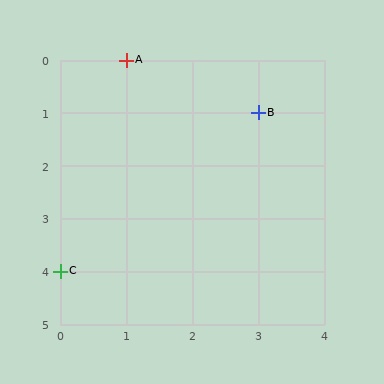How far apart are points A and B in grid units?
Points A and B are 2 columns and 1 row apart (about 2.2 grid units diagonally).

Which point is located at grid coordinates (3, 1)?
Point B is at (3, 1).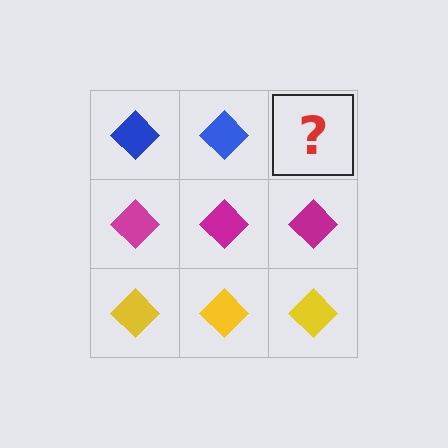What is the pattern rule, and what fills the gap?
The rule is that each row has a consistent color. The gap should be filled with a blue diamond.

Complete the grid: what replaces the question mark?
The question mark should be replaced with a blue diamond.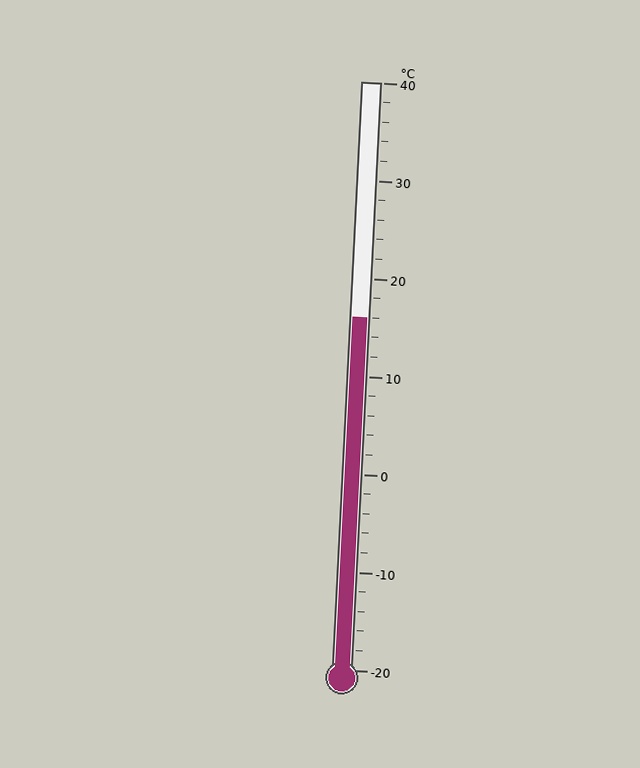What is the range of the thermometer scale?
The thermometer scale ranges from -20°C to 40°C.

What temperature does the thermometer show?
The thermometer shows approximately 16°C.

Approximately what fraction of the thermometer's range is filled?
The thermometer is filled to approximately 60% of its range.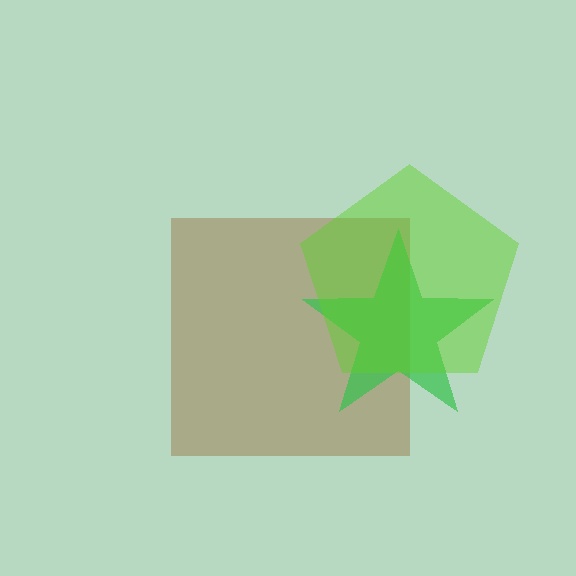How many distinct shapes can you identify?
There are 3 distinct shapes: a brown square, a green star, a lime pentagon.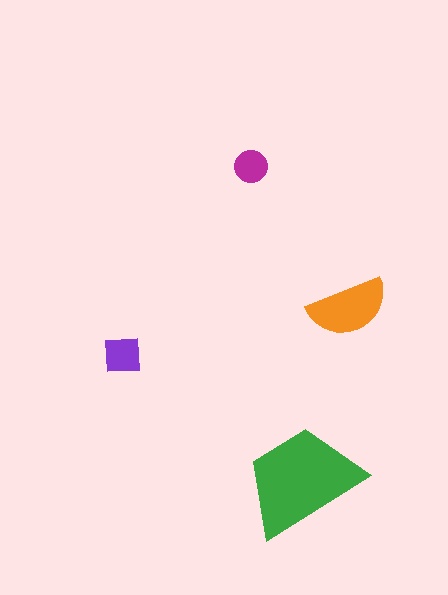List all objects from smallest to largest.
The magenta circle, the purple square, the orange semicircle, the green trapezoid.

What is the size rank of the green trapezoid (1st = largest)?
1st.